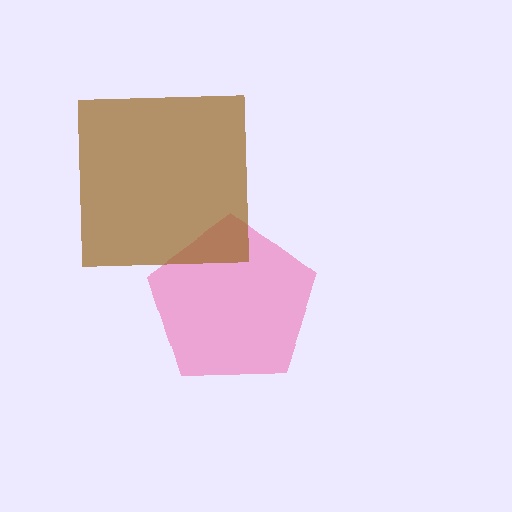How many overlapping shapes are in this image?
There are 2 overlapping shapes in the image.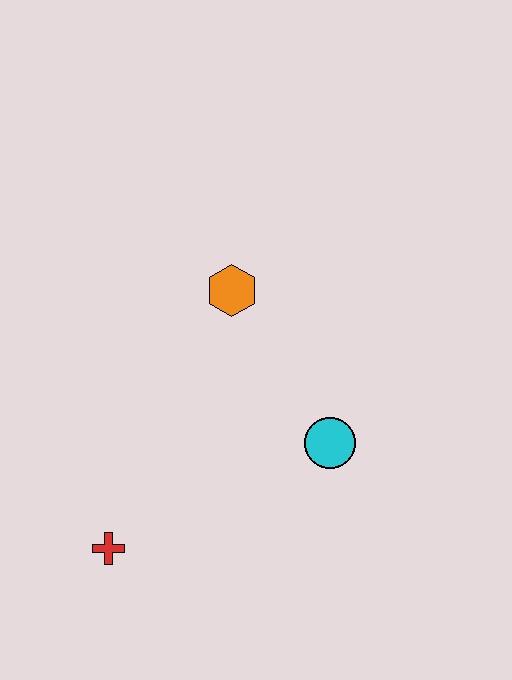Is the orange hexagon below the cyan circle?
No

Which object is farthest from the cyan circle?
The red cross is farthest from the cyan circle.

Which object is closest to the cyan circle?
The orange hexagon is closest to the cyan circle.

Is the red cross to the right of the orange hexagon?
No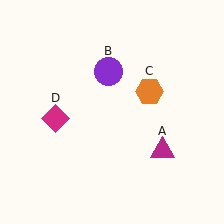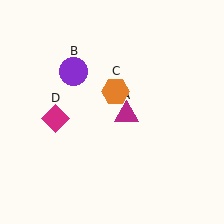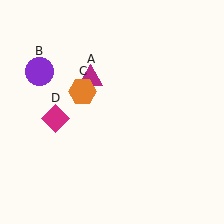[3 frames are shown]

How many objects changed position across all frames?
3 objects changed position: magenta triangle (object A), purple circle (object B), orange hexagon (object C).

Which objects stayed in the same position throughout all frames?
Magenta diamond (object D) remained stationary.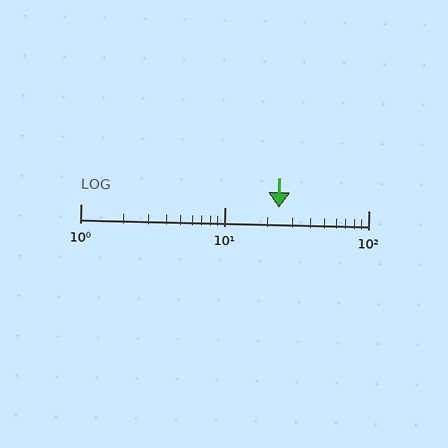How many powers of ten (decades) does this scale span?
The scale spans 2 decades, from 1 to 100.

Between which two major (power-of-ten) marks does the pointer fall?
The pointer is between 10 and 100.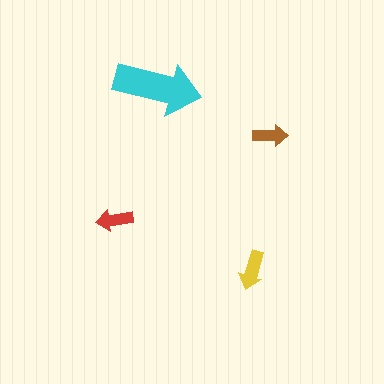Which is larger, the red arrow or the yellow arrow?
The yellow one.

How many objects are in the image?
There are 4 objects in the image.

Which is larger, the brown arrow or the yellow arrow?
The yellow one.